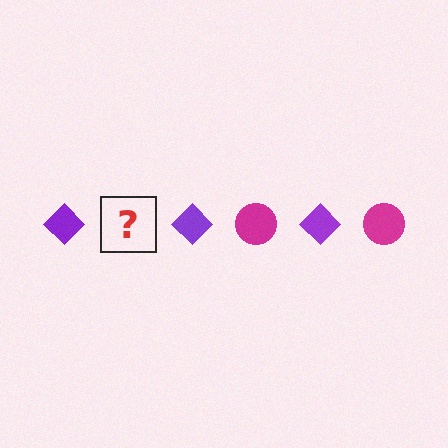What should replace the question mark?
The question mark should be replaced with a magenta circle.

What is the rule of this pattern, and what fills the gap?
The rule is that the pattern alternates between purple diamond and magenta circle. The gap should be filled with a magenta circle.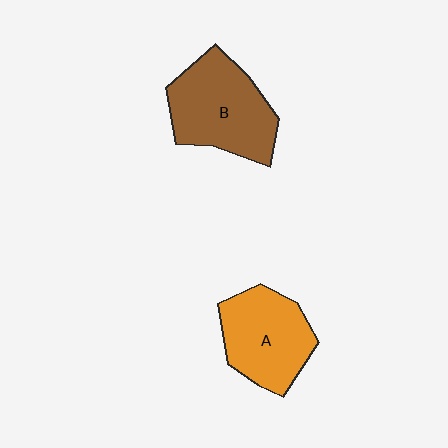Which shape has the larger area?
Shape B (brown).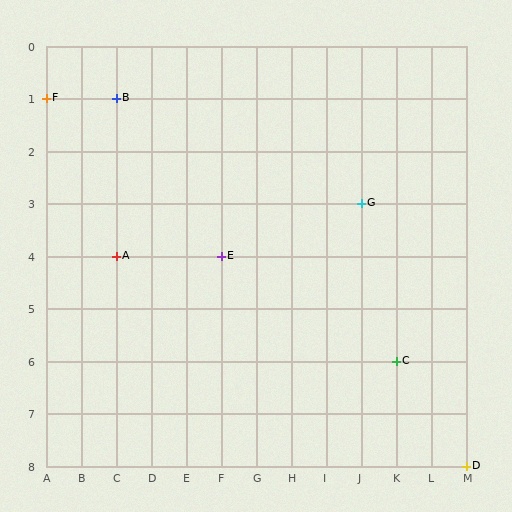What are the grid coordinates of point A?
Point A is at grid coordinates (C, 4).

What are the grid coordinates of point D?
Point D is at grid coordinates (M, 8).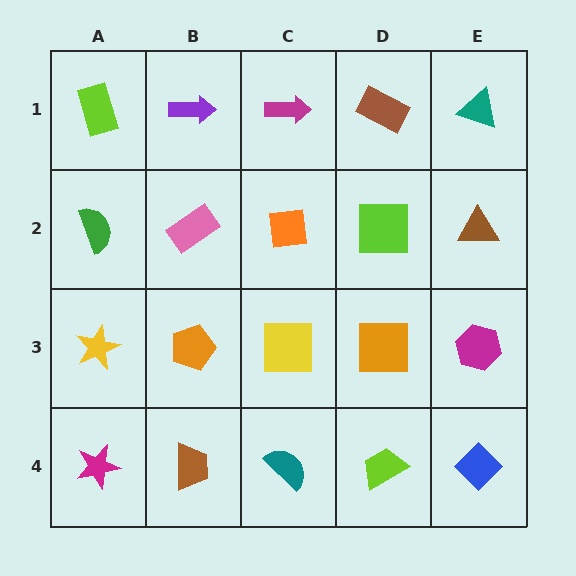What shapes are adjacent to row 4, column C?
A yellow square (row 3, column C), a brown trapezoid (row 4, column B), a lime trapezoid (row 4, column D).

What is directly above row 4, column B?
An orange pentagon.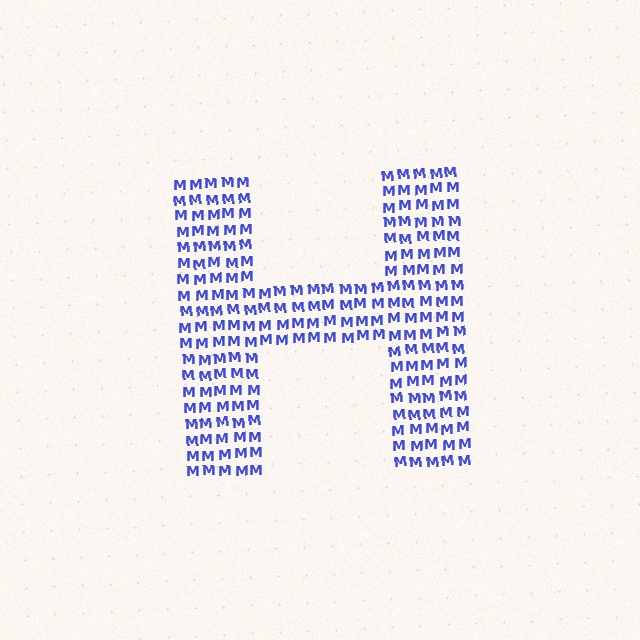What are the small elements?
The small elements are letter M's.